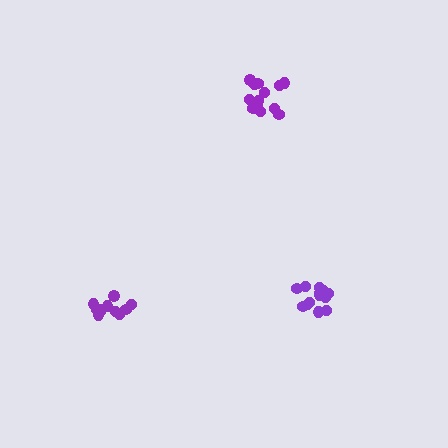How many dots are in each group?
Group 1: 13 dots, Group 2: 14 dots, Group 3: 10 dots (37 total).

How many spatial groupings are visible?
There are 3 spatial groupings.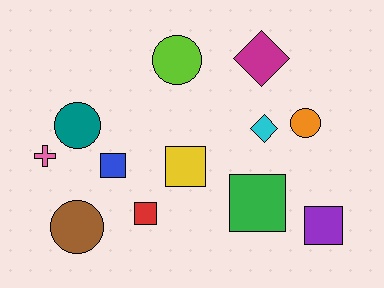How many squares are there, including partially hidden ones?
There are 5 squares.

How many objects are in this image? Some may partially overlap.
There are 12 objects.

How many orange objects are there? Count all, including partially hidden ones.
There is 1 orange object.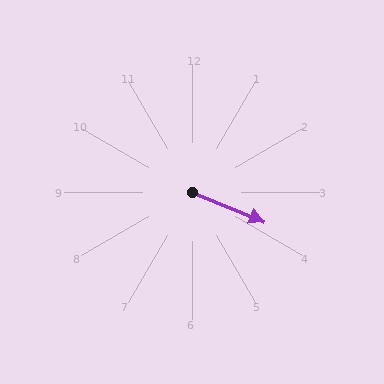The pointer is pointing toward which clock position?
Roughly 4 o'clock.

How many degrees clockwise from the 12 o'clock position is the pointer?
Approximately 112 degrees.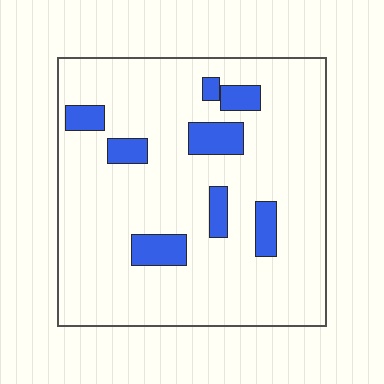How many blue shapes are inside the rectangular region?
8.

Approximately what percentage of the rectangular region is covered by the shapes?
Approximately 15%.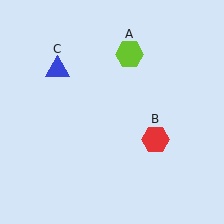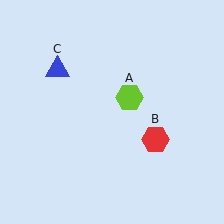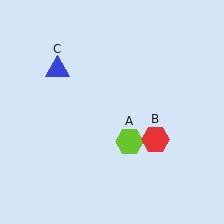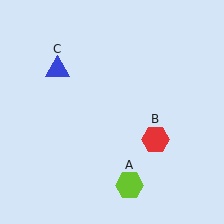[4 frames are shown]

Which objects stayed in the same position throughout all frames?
Red hexagon (object B) and blue triangle (object C) remained stationary.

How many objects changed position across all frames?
1 object changed position: lime hexagon (object A).